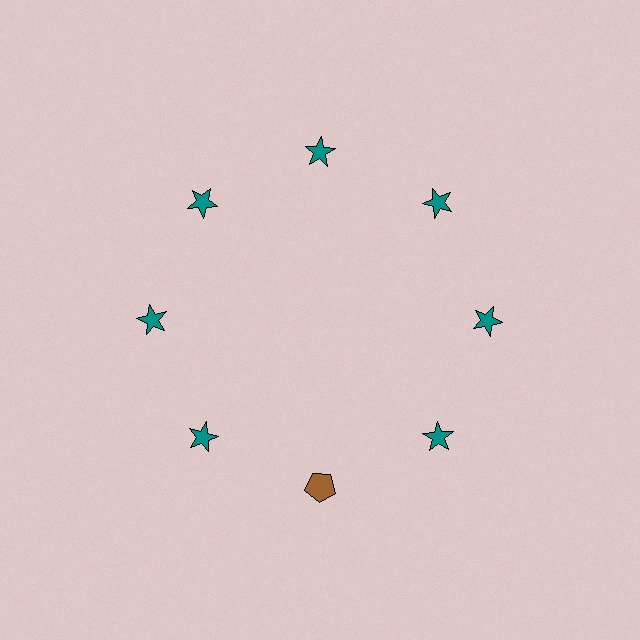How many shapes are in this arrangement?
There are 8 shapes arranged in a ring pattern.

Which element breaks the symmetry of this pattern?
The brown pentagon at roughly the 6 o'clock position breaks the symmetry. All other shapes are teal stars.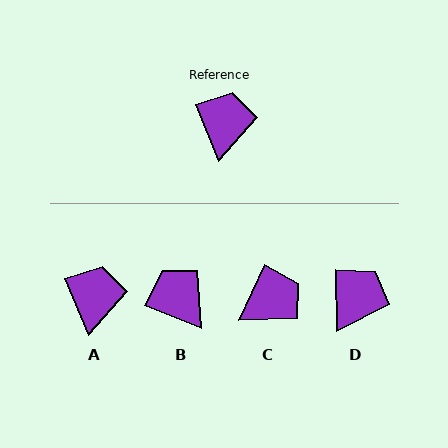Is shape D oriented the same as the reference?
No, it is off by about 22 degrees.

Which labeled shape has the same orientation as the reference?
A.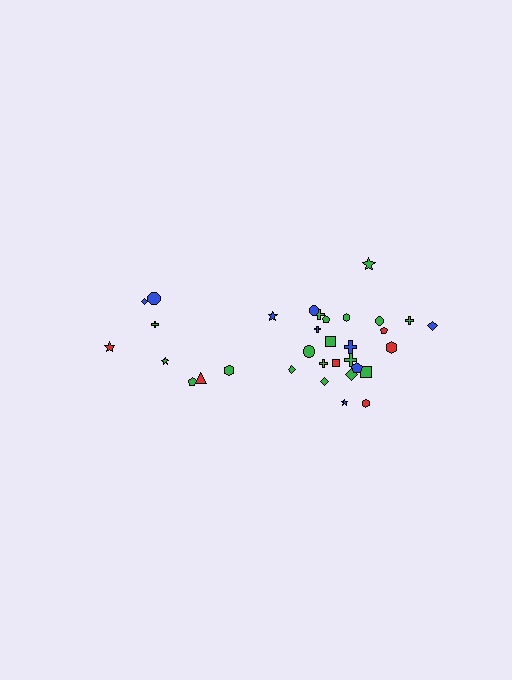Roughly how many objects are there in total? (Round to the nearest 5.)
Roughly 35 objects in total.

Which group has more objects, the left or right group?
The right group.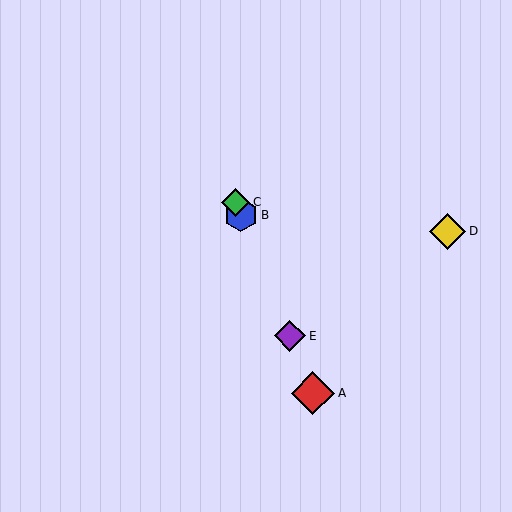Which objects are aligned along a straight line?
Objects A, B, C, E are aligned along a straight line.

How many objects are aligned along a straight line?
4 objects (A, B, C, E) are aligned along a straight line.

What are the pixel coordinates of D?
Object D is at (448, 231).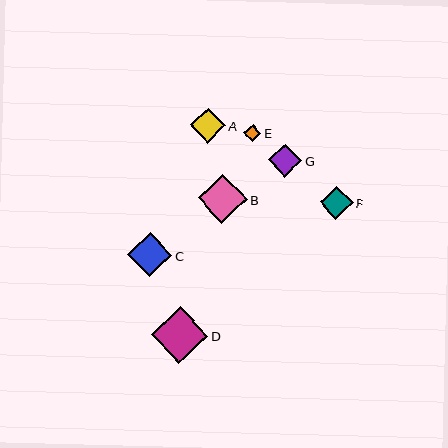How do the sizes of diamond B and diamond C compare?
Diamond B and diamond C are approximately the same size.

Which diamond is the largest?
Diamond D is the largest with a size of approximately 57 pixels.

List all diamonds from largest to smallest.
From largest to smallest: D, B, C, A, F, G, E.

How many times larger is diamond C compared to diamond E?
Diamond C is approximately 2.6 times the size of diamond E.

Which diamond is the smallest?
Diamond E is the smallest with a size of approximately 17 pixels.